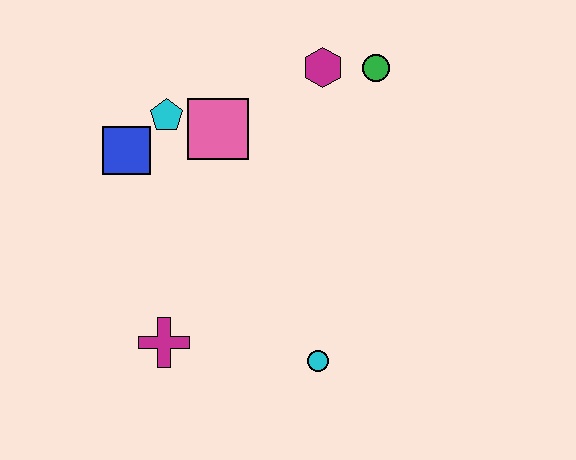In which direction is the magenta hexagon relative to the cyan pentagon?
The magenta hexagon is to the right of the cyan pentagon.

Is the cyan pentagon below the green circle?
Yes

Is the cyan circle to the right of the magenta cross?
Yes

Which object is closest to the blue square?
The cyan pentagon is closest to the blue square.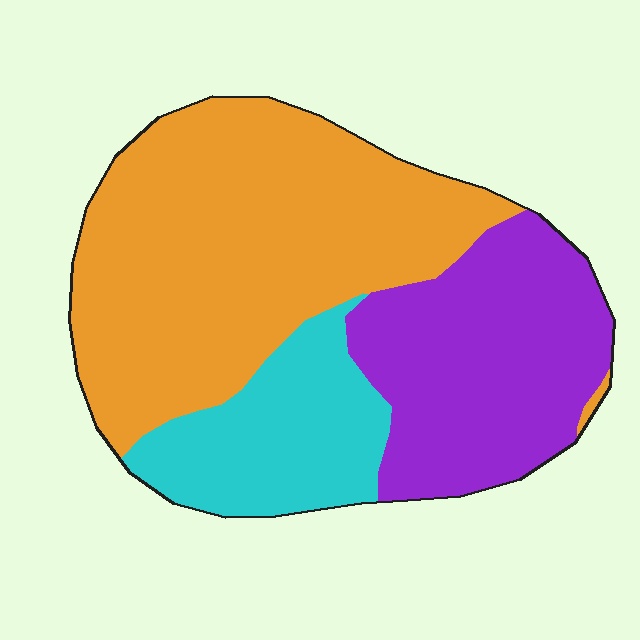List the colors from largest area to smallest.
From largest to smallest: orange, purple, cyan.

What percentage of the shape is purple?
Purple covers roughly 30% of the shape.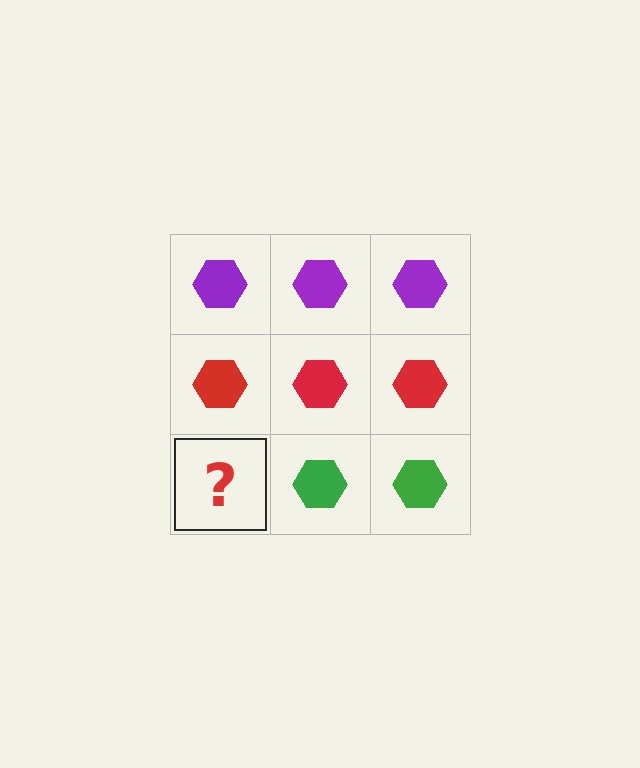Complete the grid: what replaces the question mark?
The question mark should be replaced with a green hexagon.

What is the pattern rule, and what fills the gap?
The rule is that each row has a consistent color. The gap should be filled with a green hexagon.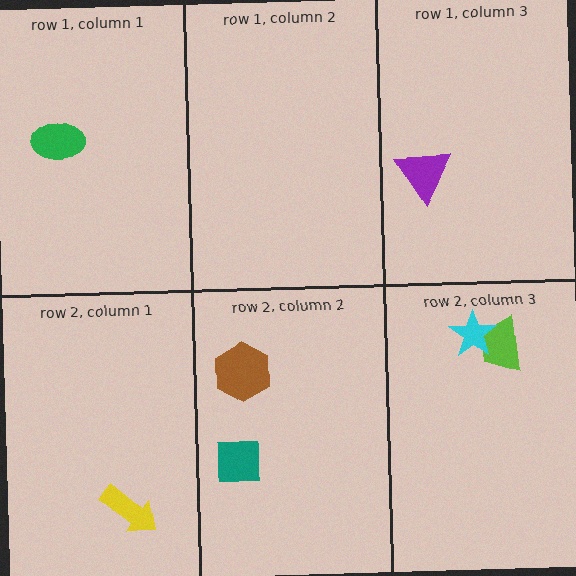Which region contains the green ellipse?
The row 1, column 1 region.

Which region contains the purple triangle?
The row 1, column 3 region.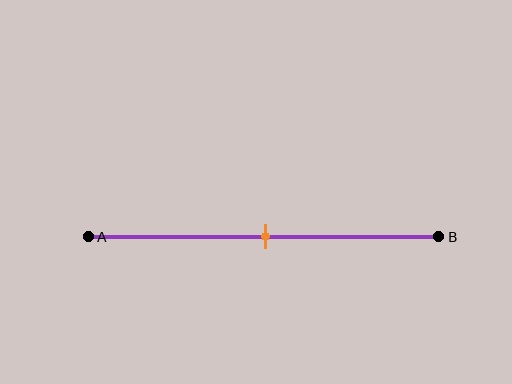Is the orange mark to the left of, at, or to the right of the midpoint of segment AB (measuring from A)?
The orange mark is approximately at the midpoint of segment AB.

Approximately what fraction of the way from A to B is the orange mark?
The orange mark is approximately 50% of the way from A to B.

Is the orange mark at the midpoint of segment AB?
Yes, the mark is approximately at the midpoint.